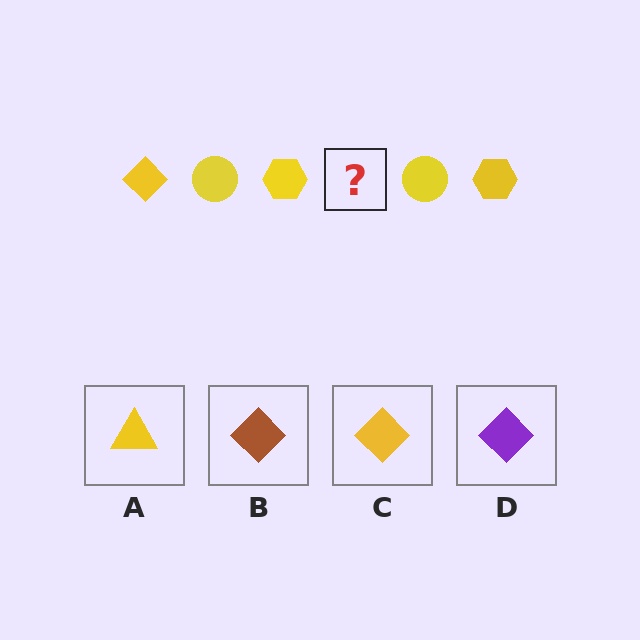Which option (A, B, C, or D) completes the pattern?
C.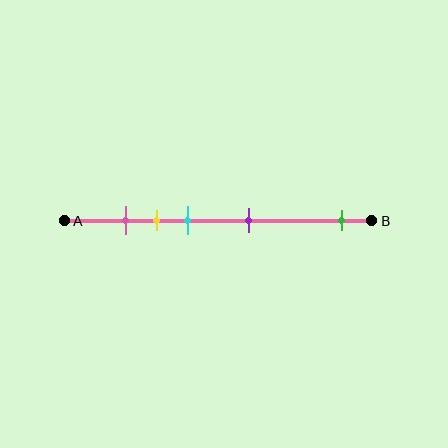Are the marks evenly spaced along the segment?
No, the marks are not evenly spaced.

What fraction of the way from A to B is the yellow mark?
The yellow mark is approximately 30% (0.3) of the way from A to B.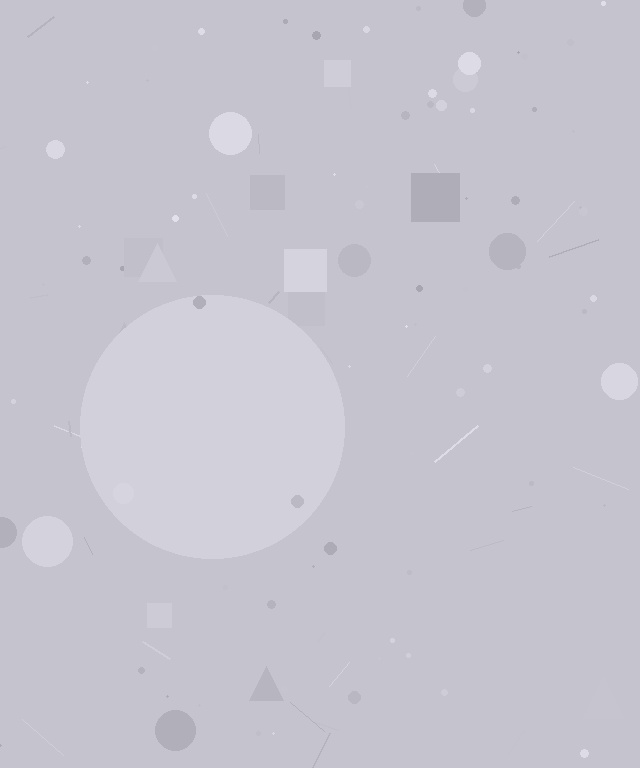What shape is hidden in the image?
A circle is hidden in the image.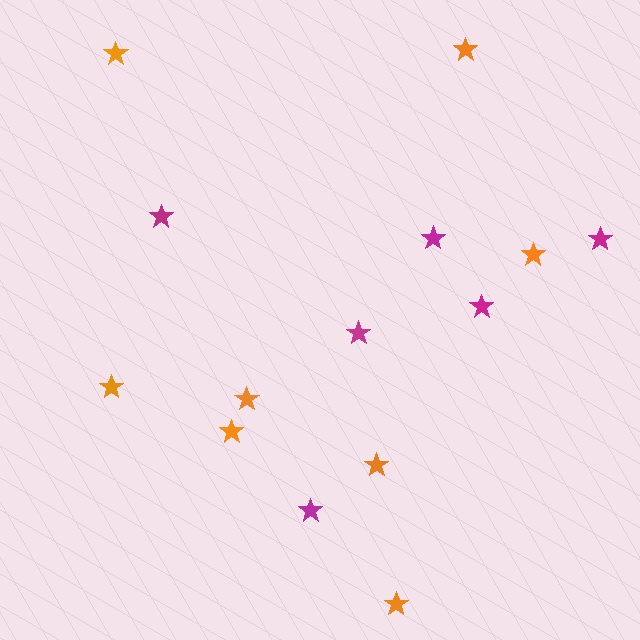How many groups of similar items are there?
There are 2 groups: one group of orange stars (8) and one group of magenta stars (6).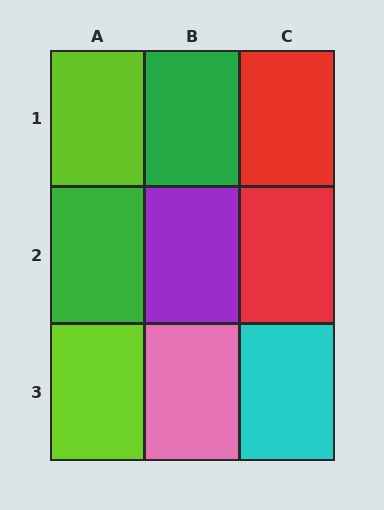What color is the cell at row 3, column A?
Lime.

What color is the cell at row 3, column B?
Pink.